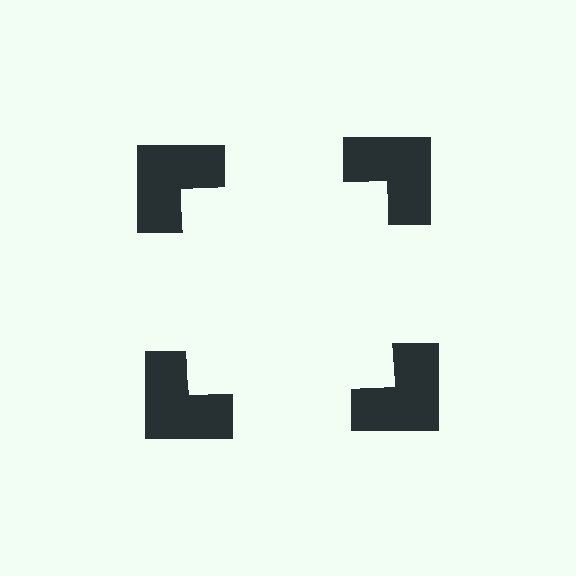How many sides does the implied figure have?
4 sides.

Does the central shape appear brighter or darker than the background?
It typically appears slightly brighter than the background, even though no actual brightness change is drawn.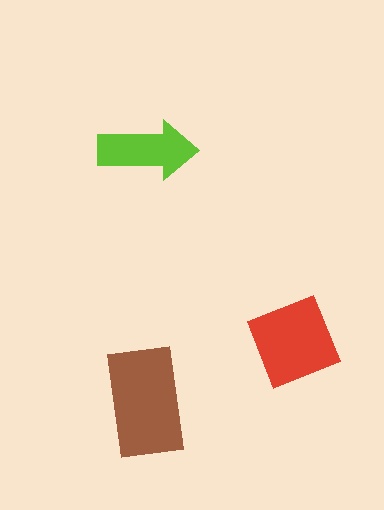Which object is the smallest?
The lime arrow.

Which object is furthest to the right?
The red square is rightmost.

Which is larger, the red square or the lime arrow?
The red square.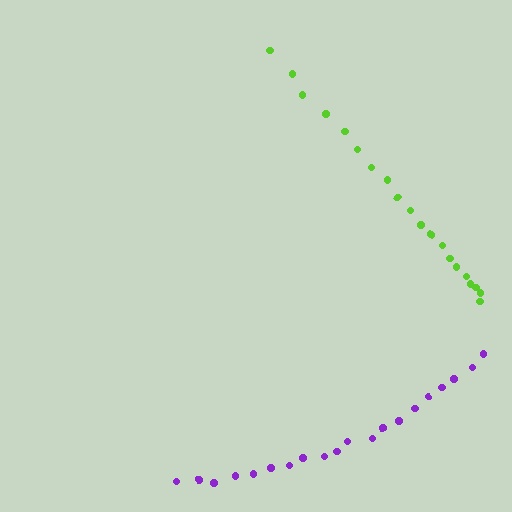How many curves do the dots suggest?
There are 2 distinct paths.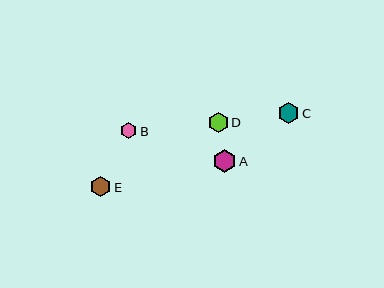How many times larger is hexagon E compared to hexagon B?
Hexagon E is approximately 1.3 times the size of hexagon B.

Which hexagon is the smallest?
Hexagon B is the smallest with a size of approximately 16 pixels.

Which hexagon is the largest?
Hexagon A is the largest with a size of approximately 23 pixels.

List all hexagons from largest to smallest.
From largest to smallest: A, C, D, E, B.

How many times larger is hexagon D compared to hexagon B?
Hexagon D is approximately 1.3 times the size of hexagon B.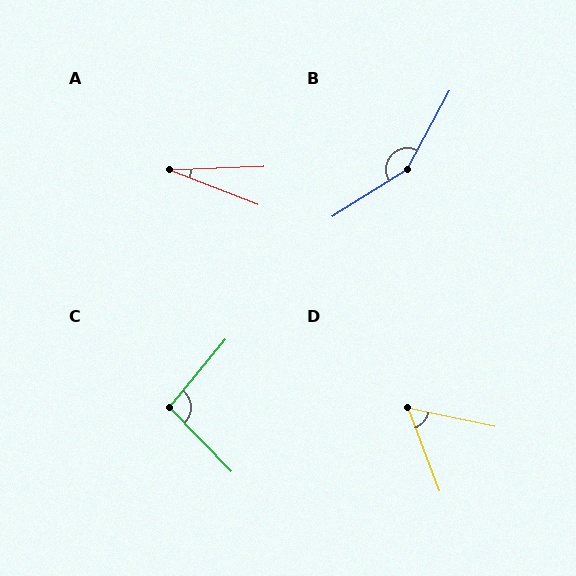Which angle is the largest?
B, at approximately 151 degrees.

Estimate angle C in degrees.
Approximately 97 degrees.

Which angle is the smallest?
A, at approximately 23 degrees.